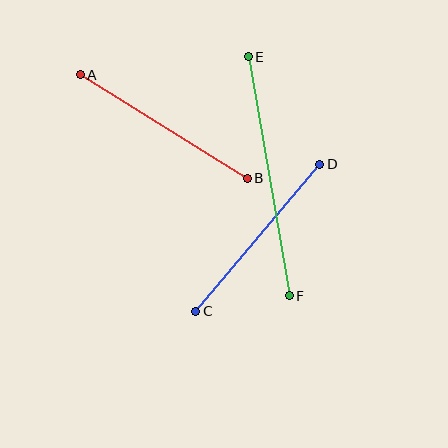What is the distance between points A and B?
The distance is approximately 197 pixels.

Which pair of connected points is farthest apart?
Points E and F are farthest apart.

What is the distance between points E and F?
The distance is approximately 242 pixels.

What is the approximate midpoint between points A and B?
The midpoint is at approximately (164, 127) pixels.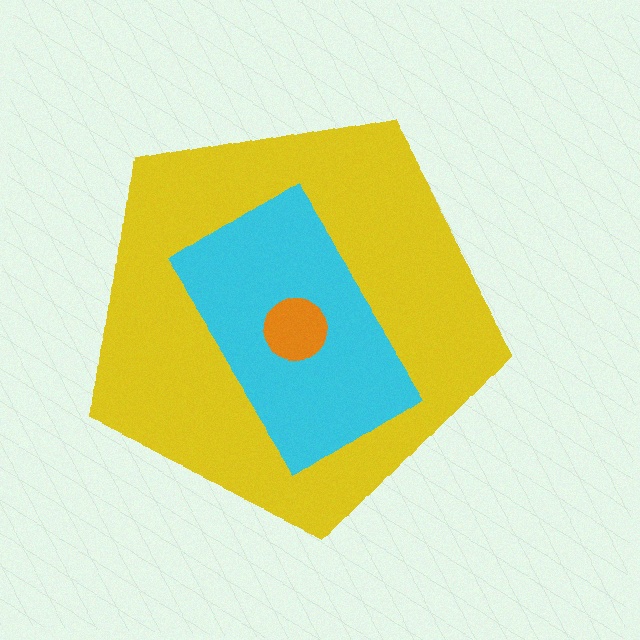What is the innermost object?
The orange circle.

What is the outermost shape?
The yellow pentagon.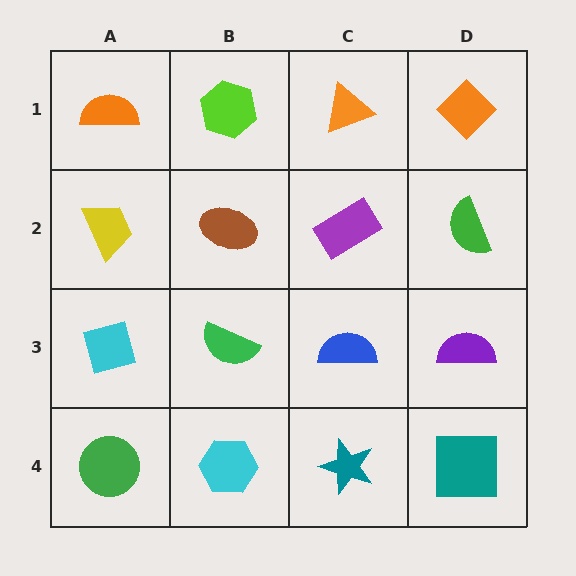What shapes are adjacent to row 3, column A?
A yellow trapezoid (row 2, column A), a green circle (row 4, column A), a green semicircle (row 3, column B).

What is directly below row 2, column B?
A green semicircle.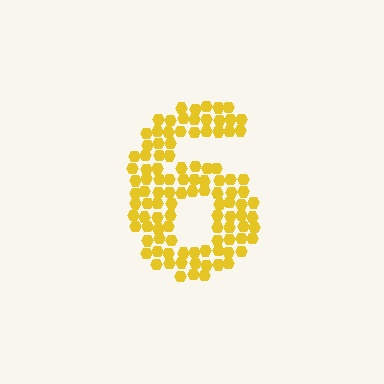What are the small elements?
The small elements are hexagons.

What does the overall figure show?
The overall figure shows the digit 6.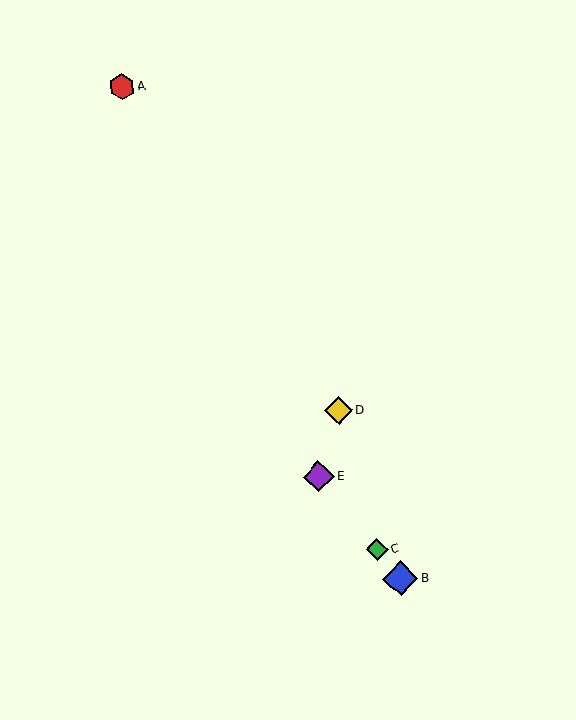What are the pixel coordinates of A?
Object A is at (122, 87).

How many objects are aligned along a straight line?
3 objects (B, C, E) are aligned along a straight line.